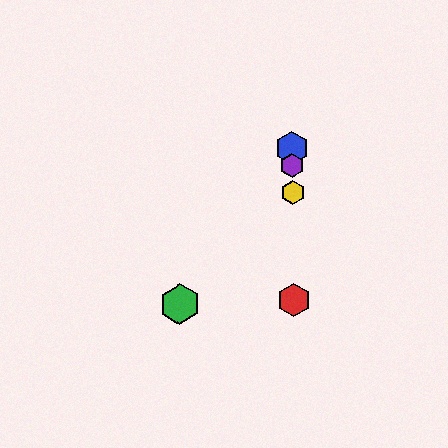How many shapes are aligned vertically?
4 shapes (the red hexagon, the blue hexagon, the yellow hexagon, the purple hexagon) are aligned vertically.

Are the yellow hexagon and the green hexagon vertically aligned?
No, the yellow hexagon is at x≈293 and the green hexagon is at x≈180.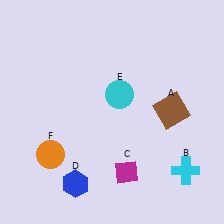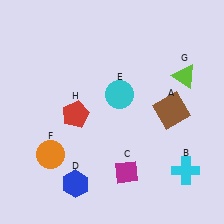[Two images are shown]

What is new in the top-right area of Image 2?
A lime triangle (G) was added in the top-right area of Image 2.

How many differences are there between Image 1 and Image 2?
There are 2 differences between the two images.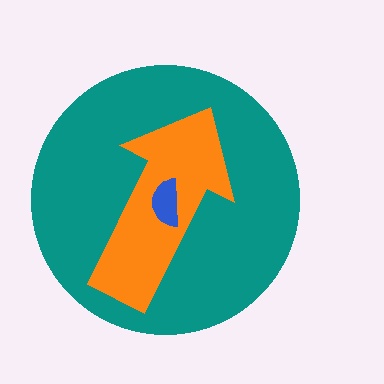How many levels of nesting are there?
3.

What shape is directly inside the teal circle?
The orange arrow.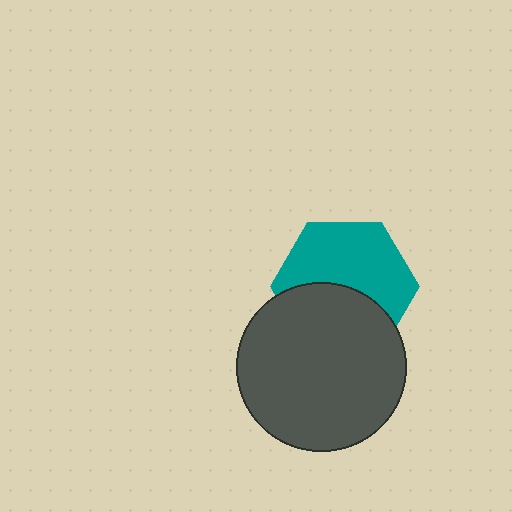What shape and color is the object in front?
The object in front is a dark gray circle.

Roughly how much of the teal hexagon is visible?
About half of it is visible (roughly 57%).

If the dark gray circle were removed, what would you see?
You would see the complete teal hexagon.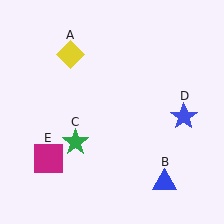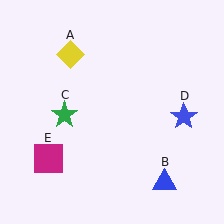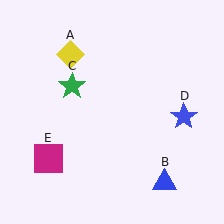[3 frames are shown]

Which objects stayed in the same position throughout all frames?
Yellow diamond (object A) and blue triangle (object B) and blue star (object D) and magenta square (object E) remained stationary.